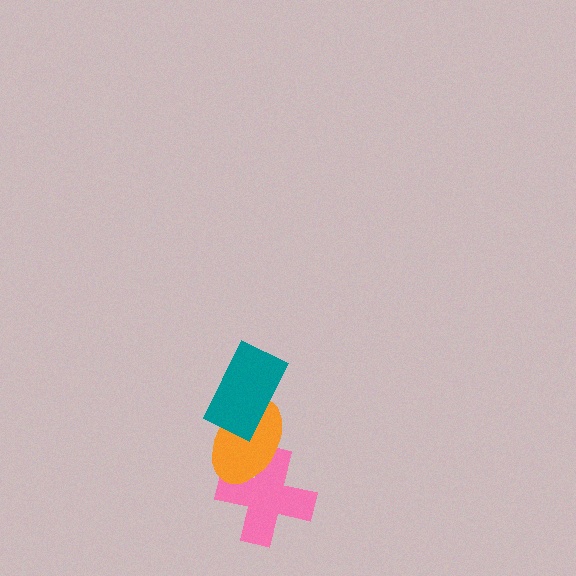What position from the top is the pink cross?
The pink cross is 3rd from the top.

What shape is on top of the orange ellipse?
The teal rectangle is on top of the orange ellipse.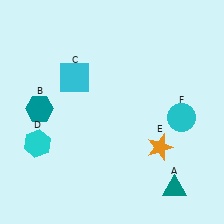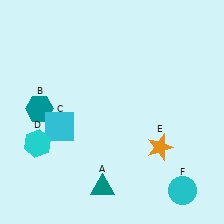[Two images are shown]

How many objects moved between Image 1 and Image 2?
3 objects moved between the two images.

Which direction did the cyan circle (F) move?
The cyan circle (F) moved down.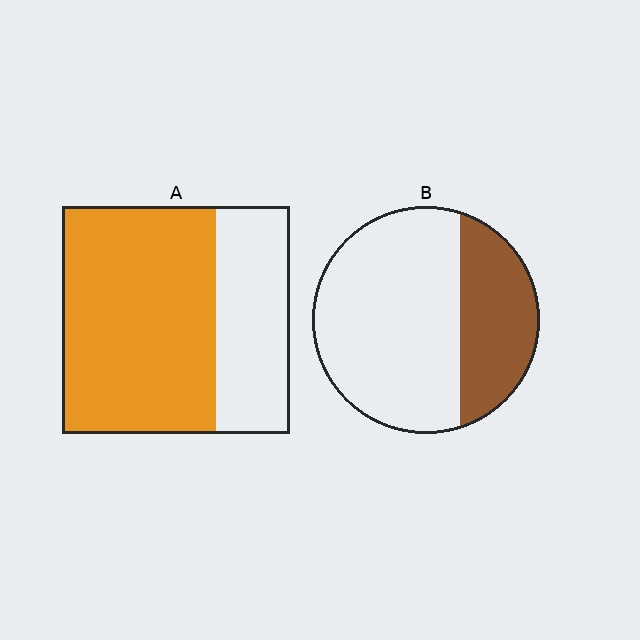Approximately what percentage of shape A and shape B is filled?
A is approximately 70% and B is approximately 30%.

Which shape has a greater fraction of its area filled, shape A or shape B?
Shape A.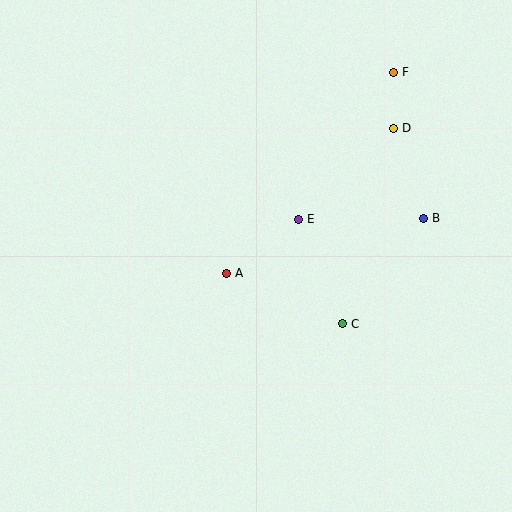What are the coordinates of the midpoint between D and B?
The midpoint between D and B is at (408, 173).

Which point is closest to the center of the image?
Point A at (226, 273) is closest to the center.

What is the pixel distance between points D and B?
The distance between D and B is 95 pixels.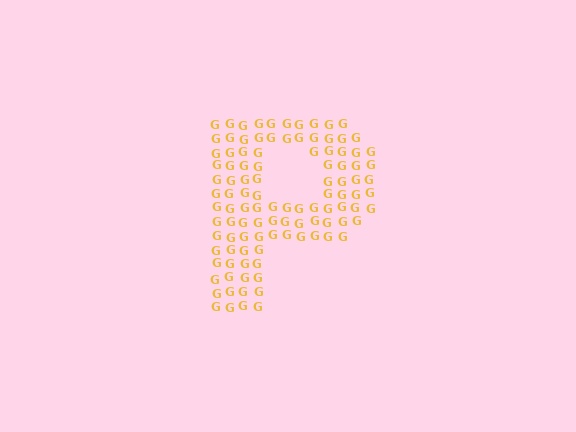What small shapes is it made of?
It is made of small letter G's.